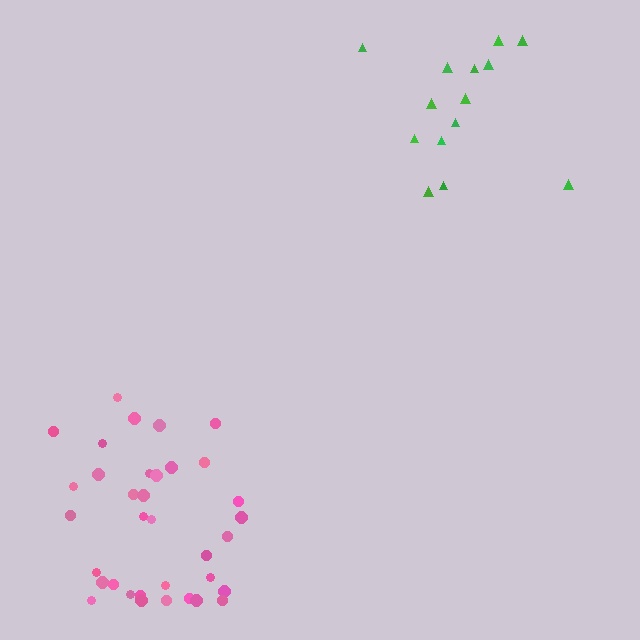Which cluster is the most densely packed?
Pink.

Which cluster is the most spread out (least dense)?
Green.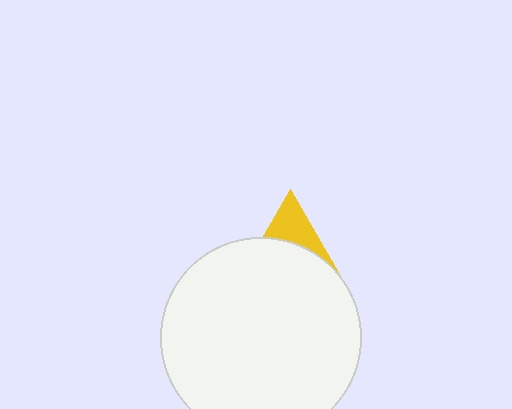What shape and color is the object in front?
The object in front is a white circle.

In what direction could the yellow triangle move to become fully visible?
The yellow triangle could move up. That would shift it out from behind the white circle entirely.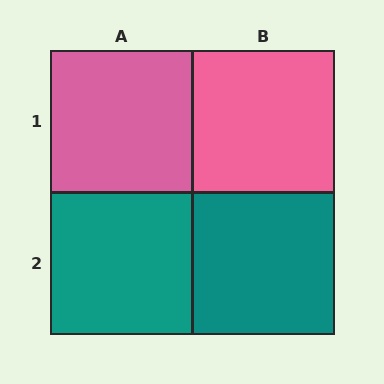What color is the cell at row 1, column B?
Pink.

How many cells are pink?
2 cells are pink.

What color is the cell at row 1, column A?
Pink.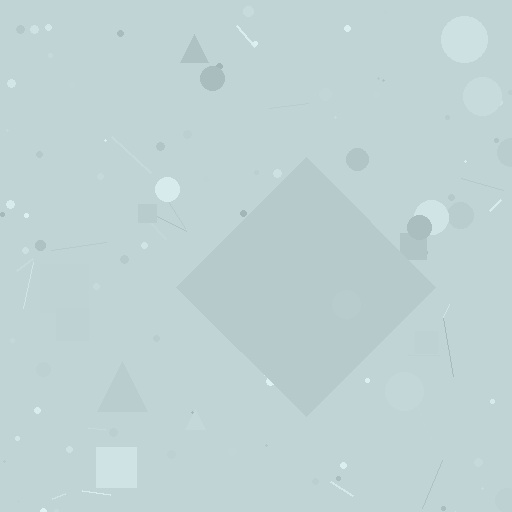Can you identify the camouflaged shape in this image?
The camouflaged shape is a diamond.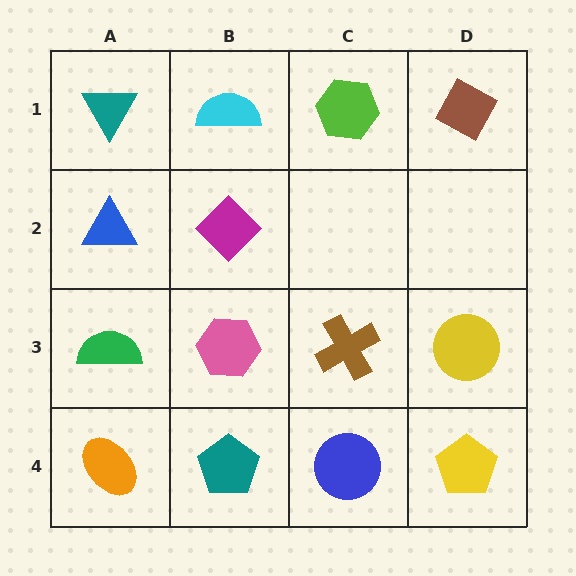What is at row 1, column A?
A teal triangle.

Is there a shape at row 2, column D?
No, that cell is empty.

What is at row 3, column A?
A green semicircle.